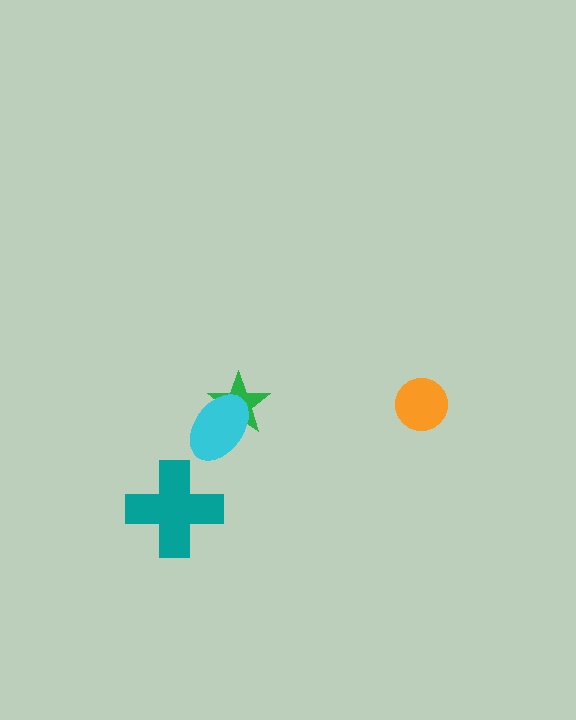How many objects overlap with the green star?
1 object overlaps with the green star.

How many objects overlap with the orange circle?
0 objects overlap with the orange circle.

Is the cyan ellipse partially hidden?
No, no other shape covers it.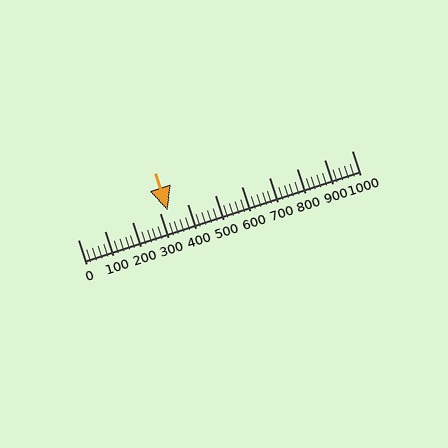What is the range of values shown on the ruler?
The ruler shows values from 0 to 1000.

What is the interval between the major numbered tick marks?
The major tick marks are spaced 100 units apart.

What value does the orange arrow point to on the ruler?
The orange arrow points to approximately 328.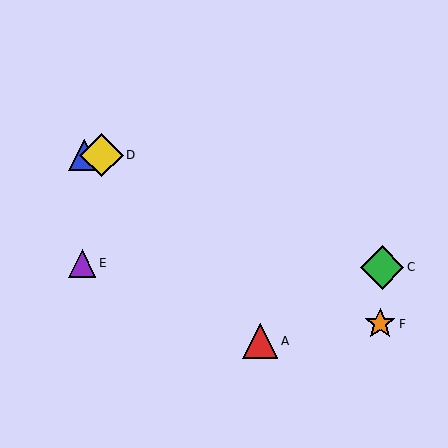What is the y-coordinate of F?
Object F is at y≈324.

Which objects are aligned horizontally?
Objects B, D are aligned horizontally.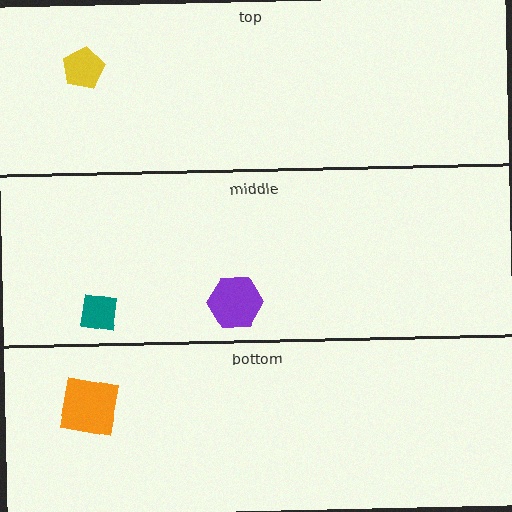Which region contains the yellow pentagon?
The top region.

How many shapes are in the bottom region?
1.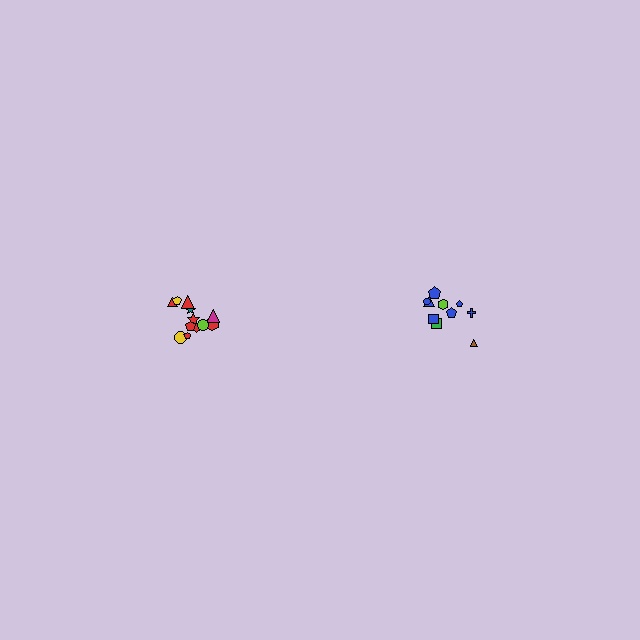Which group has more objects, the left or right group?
The left group.